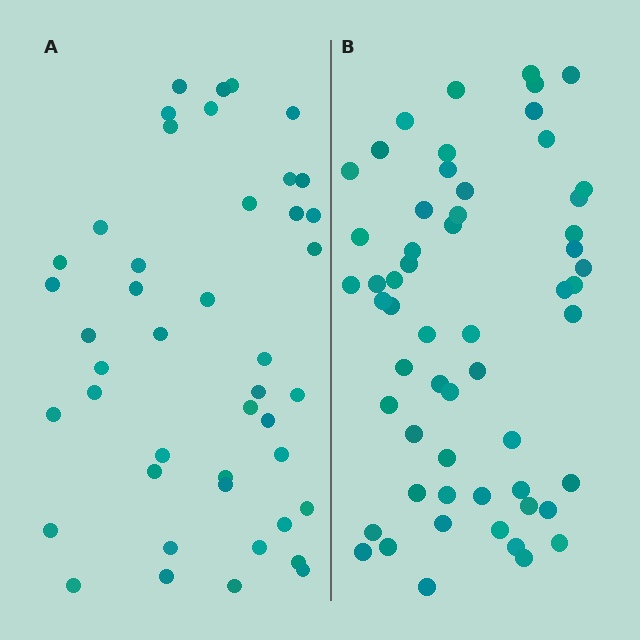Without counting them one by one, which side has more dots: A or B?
Region B (the right region) has more dots.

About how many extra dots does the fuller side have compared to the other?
Region B has approximately 15 more dots than region A.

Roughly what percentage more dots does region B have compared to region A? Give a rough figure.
About 30% more.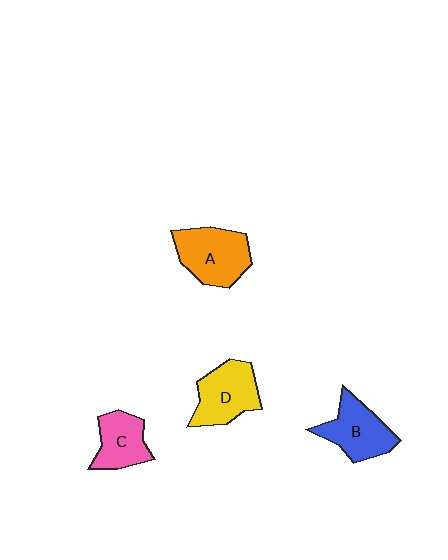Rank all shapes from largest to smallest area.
From largest to smallest: A (orange), D (yellow), B (blue), C (pink).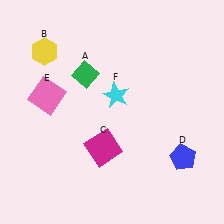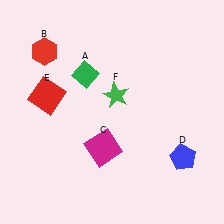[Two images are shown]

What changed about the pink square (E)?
In Image 1, E is pink. In Image 2, it changed to red.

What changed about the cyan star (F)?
In Image 1, F is cyan. In Image 2, it changed to green.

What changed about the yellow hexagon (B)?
In Image 1, B is yellow. In Image 2, it changed to red.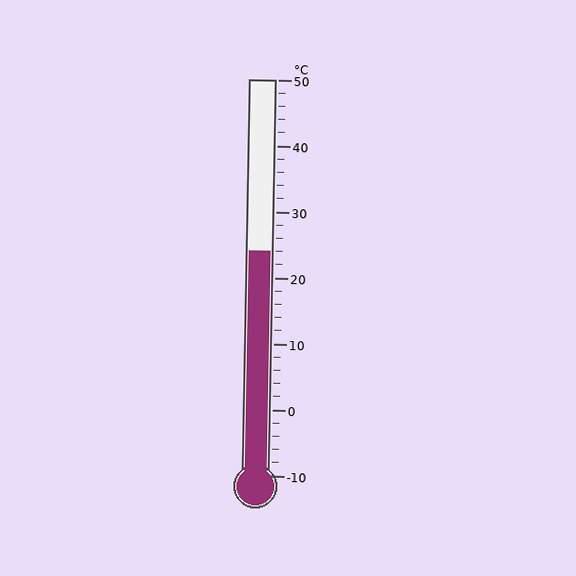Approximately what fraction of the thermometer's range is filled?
The thermometer is filled to approximately 55% of its range.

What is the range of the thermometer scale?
The thermometer scale ranges from -10°C to 50°C.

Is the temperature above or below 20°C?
The temperature is above 20°C.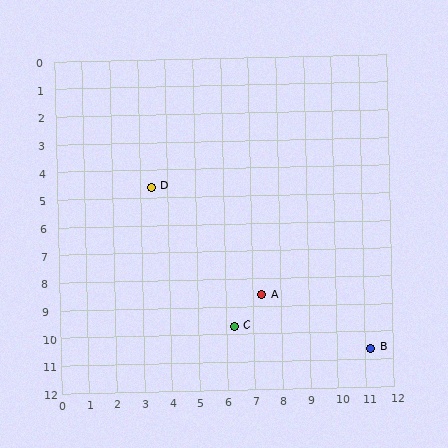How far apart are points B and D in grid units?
Points B and D are about 9.8 grid units apart.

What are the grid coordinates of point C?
Point C is at approximately (6.3, 9.7).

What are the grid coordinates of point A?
Point A is at approximately (7.3, 8.6).